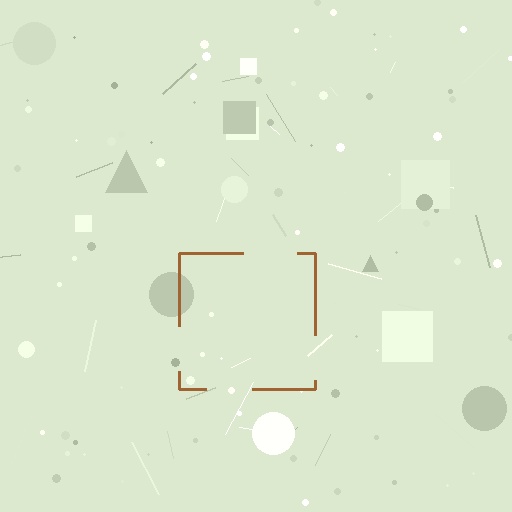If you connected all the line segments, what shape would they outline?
They would outline a square.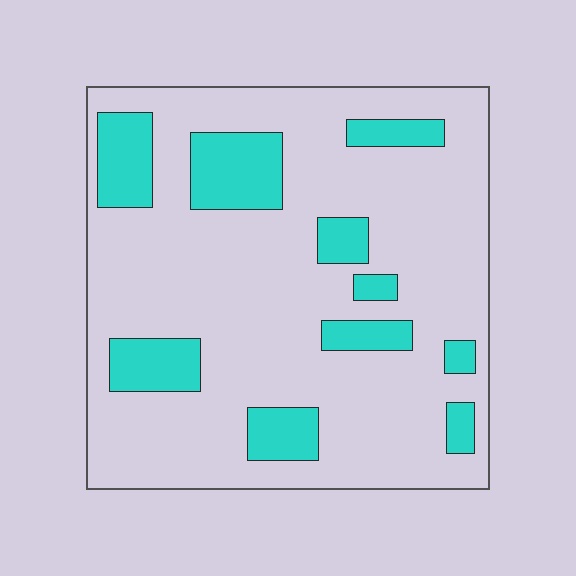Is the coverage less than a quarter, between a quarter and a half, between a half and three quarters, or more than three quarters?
Less than a quarter.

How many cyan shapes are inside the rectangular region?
10.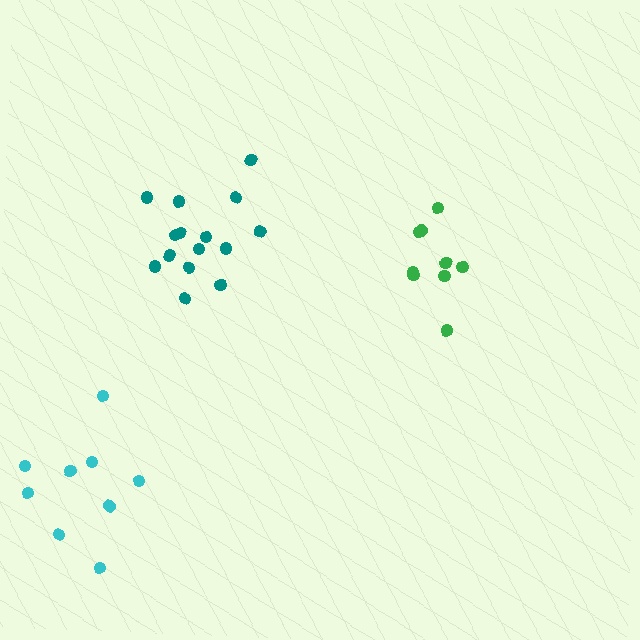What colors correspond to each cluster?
The clusters are colored: green, teal, cyan.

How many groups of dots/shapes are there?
There are 3 groups.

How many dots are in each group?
Group 1: 9 dots, Group 2: 15 dots, Group 3: 9 dots (33 total).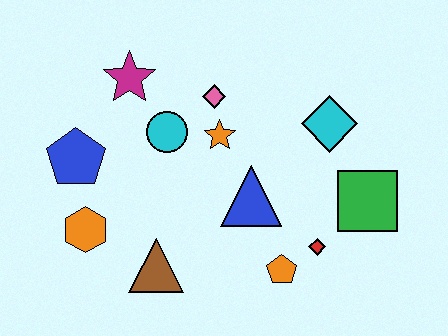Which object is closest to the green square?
The red diamond is closest to the green square.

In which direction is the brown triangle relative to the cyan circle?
The brown triangle is below the cyan circle.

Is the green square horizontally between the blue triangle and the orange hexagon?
No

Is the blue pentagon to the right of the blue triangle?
No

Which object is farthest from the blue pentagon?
The green square is farthest from the blue pentagon.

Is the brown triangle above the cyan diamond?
No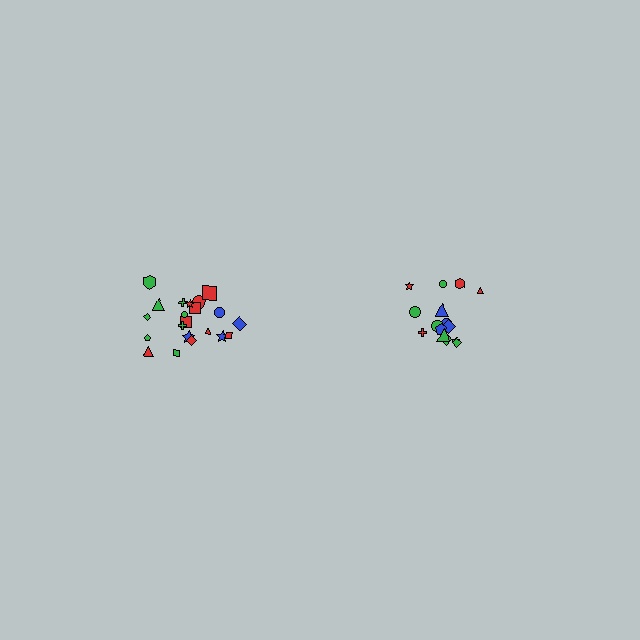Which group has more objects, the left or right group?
The left group.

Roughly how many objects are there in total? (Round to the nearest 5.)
Roughly 35 objects in total.